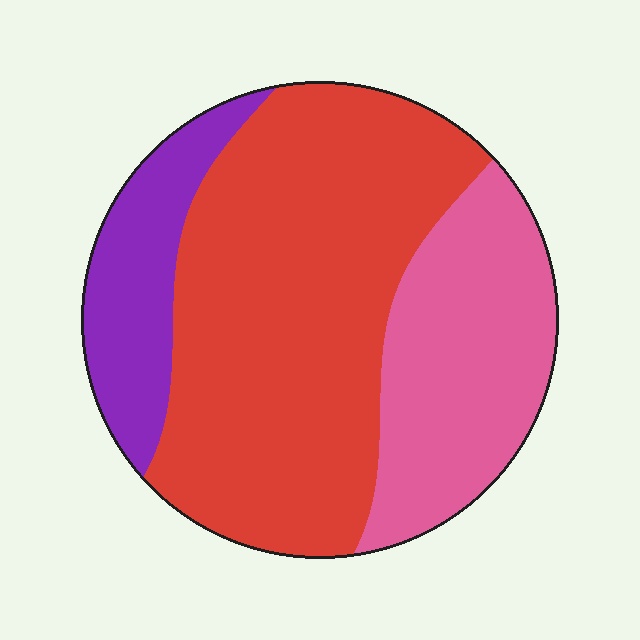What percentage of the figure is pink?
Pink takes up between a sixth and a third of the figure.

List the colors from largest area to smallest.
From largest to smallest: red, pink, purple.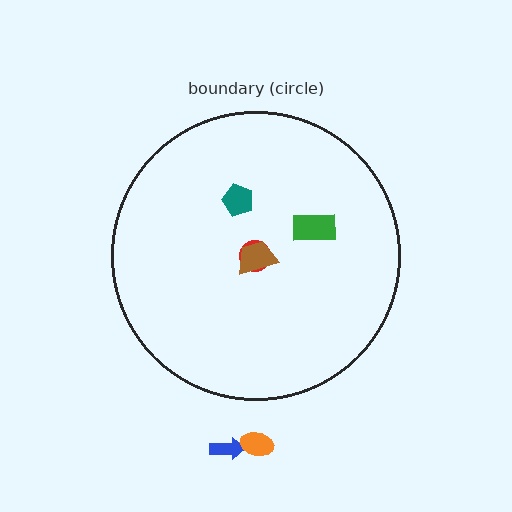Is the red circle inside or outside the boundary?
Inside.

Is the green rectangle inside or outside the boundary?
Inside.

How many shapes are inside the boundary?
4 inside, 2 outside.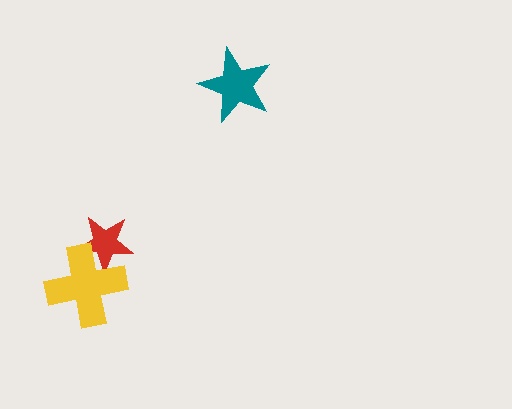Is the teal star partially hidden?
No, no other shape covers it.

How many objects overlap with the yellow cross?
1 object overlaps with the yellow cross.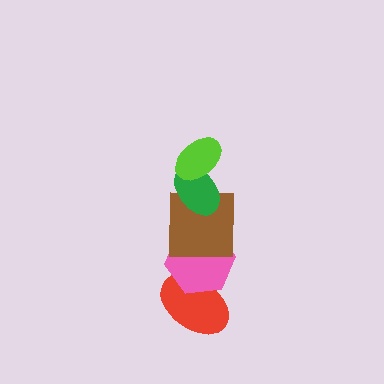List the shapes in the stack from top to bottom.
From top to bottom: the lime ellipse, the green ellipse, the brown square, the pink hexagon, the red ellipse.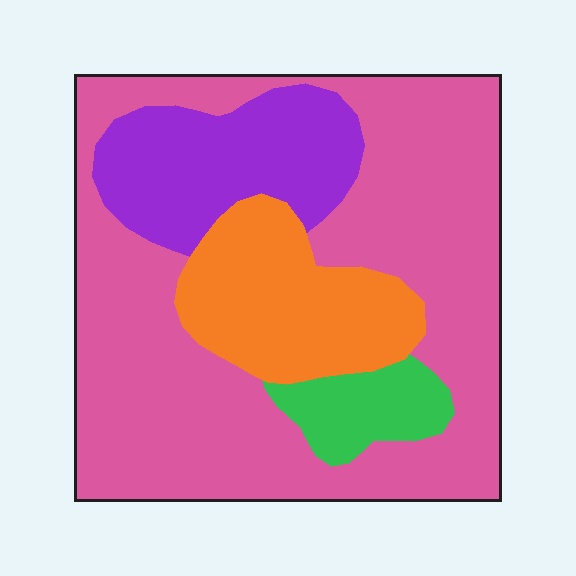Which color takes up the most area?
Pink, at roughly 60%.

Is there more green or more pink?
Pink.